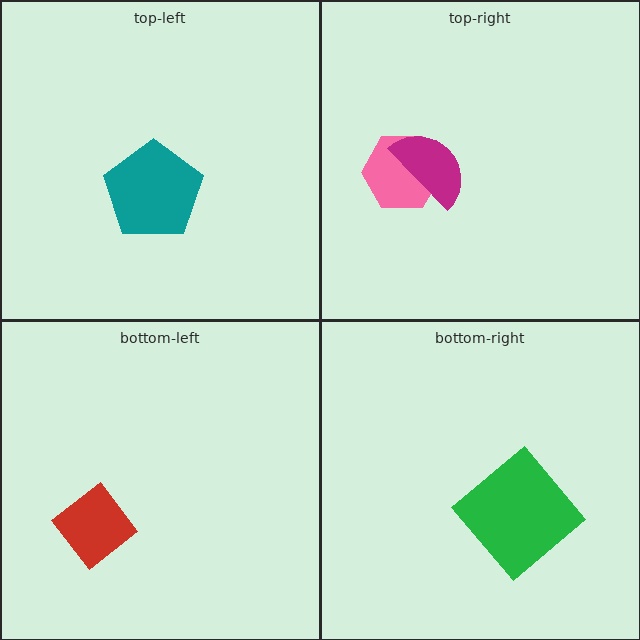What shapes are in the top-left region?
The teal pentagon.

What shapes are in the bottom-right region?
The green diamond.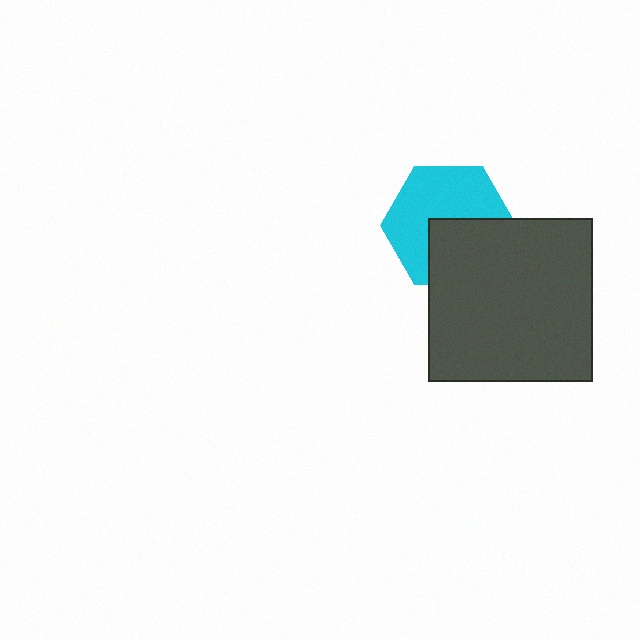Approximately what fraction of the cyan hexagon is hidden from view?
Roughly 41% of the cyan hexagon is hidden behind the dark gray square.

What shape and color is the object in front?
The object in front is a dark gray square.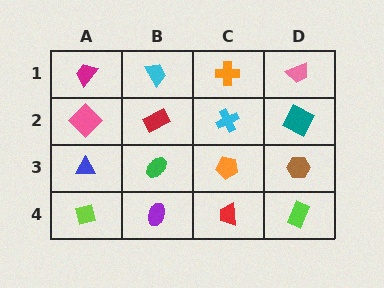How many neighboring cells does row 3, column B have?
4.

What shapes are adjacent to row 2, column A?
A magenta trapezoid (row 1, column A), a blue triangle (row 3, column A), a red rectangle (row 2, column B).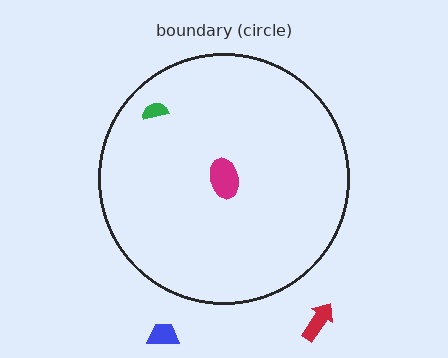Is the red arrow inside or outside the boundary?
Outside.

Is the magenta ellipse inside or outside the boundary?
Inside.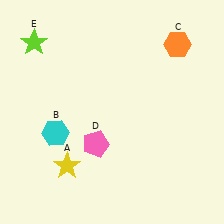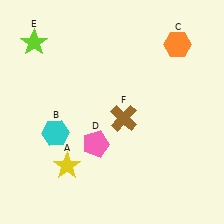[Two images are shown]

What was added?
A brown cross (F) was added in Image 2.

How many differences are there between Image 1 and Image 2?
There is 1 difference between the two images.